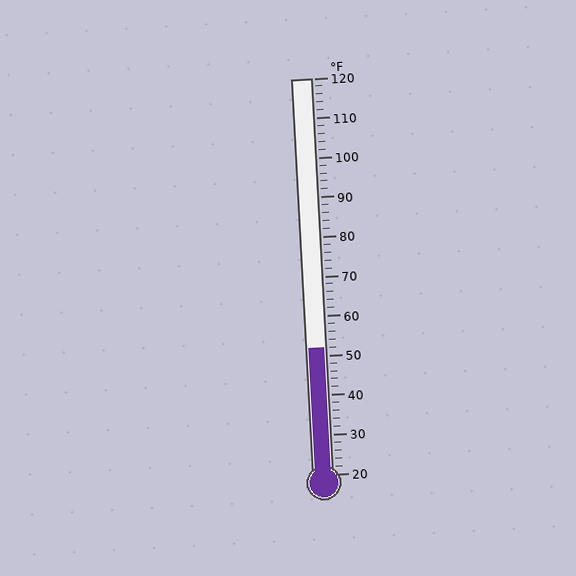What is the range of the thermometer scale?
The thermometer scale ranges from 20°F to 120°F.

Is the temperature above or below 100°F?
The temperature is below 100°F.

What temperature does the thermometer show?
The thermometer shows approximately 52°F.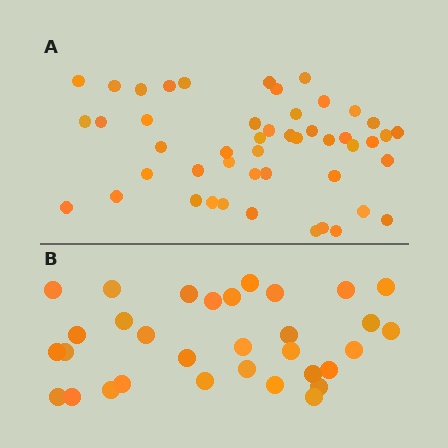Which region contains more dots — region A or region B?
Region A (the top region) has more dots.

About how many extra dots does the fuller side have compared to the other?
Region A has approximately 15 more dots than region B.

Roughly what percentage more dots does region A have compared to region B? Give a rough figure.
About 50% more.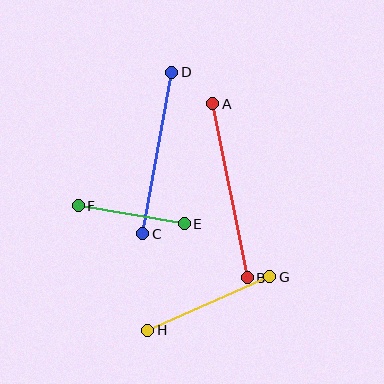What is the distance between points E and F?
The distance is approximately 108 pixels.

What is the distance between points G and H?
The distance is approximately 133 pixels.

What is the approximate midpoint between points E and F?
The midpoint is at approximately (131, 215) pixels.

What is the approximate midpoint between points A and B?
The midpoint is at approximately (230, 191) pixels.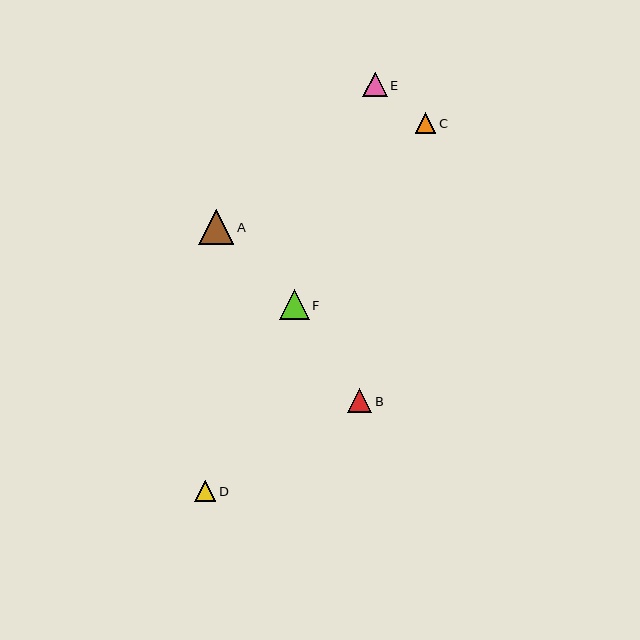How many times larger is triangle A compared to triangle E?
Triangle A is approximately 1.4 times the size of triangle E.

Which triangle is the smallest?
Triangle C is the smallest with a size of approximately 20 pixels.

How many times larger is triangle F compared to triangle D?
Triangle F is approximately 1.5 times the size of triangle D.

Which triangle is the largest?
Triangle A is the largest with a size of approximately 35 pixels.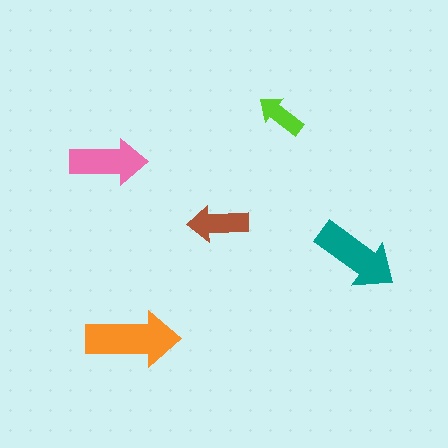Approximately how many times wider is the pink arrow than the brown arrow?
About 1.5 times wider.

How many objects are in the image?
There are 5 objects in the image.